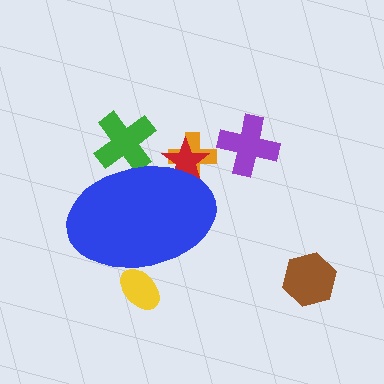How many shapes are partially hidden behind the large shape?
4 shapes are partially hidden.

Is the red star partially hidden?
Yes, the red star is partially hidden behind the blue ellipse.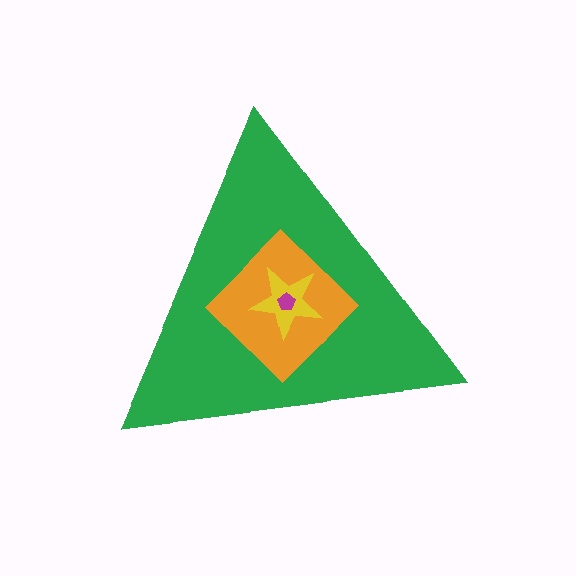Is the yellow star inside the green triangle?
Yes.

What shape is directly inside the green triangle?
The orange diamond.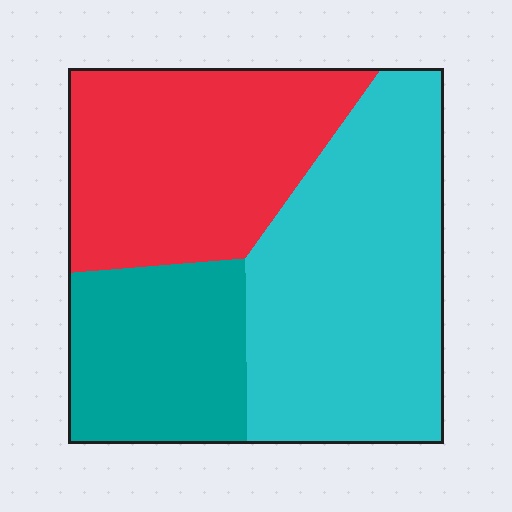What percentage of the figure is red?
Red covers about 35% of the figure.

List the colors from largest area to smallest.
From largest to smallest: cyan, red, teal.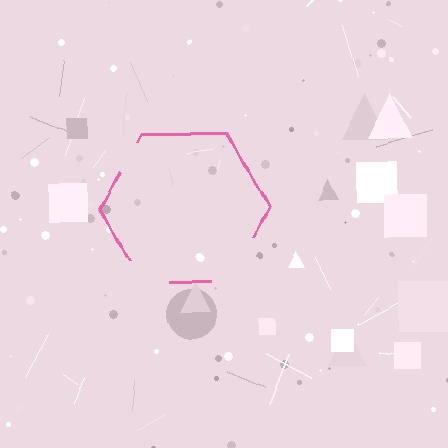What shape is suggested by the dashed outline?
The dashed outline suggests a hexagon.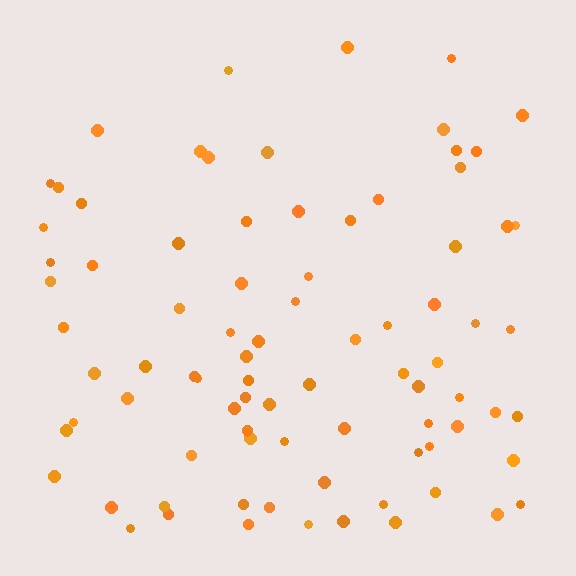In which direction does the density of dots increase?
From top to bottom, with the bottom side densest.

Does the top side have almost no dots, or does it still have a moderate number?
Still a moderate number, just noticeably fewer than the bottom.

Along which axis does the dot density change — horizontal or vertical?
Vertical.